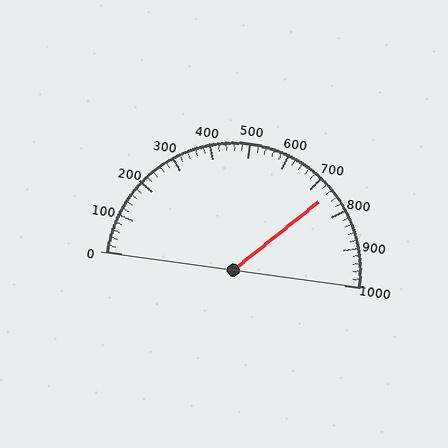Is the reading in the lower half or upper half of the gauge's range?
The reading is in the upper half of the range (0 to 1000).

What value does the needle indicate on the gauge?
The needle indicates approximately 740.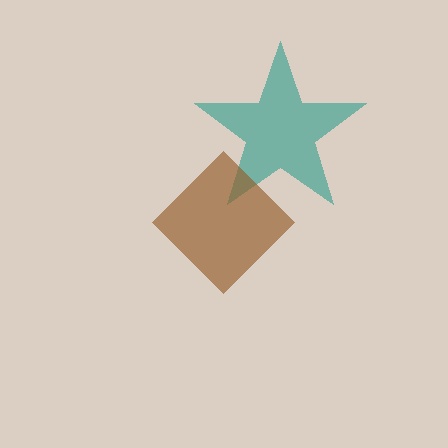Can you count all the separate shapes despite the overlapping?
Yes, there are 2 separate shapes.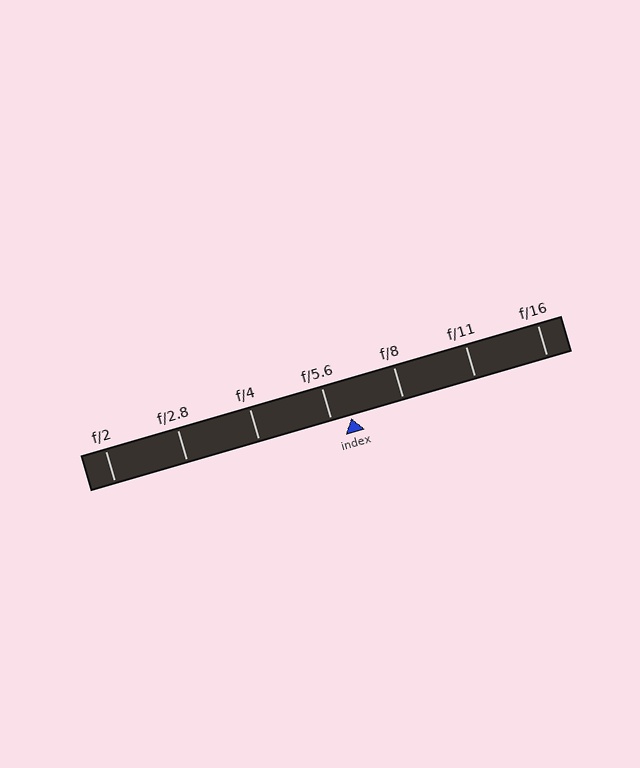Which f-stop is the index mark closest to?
The index mark is closest to f/5.6.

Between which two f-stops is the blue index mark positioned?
The index mark is between f/5.6 and f/8.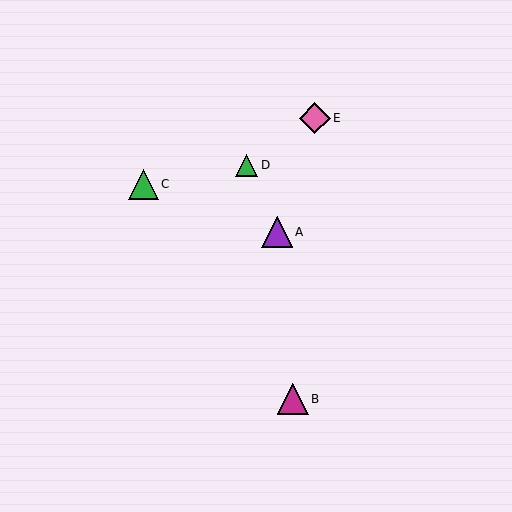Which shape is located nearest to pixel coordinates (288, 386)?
The magenta triangle (labeled B) at (293, 399) is nearest to that location.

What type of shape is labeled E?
Shape E is a pink diamond.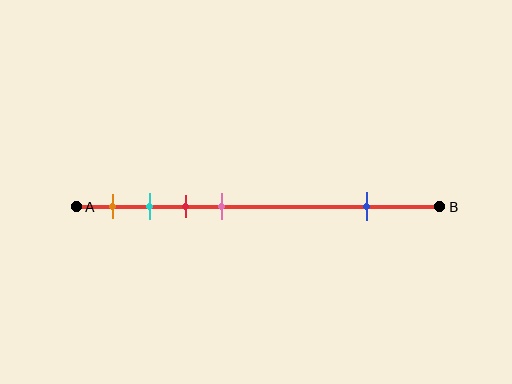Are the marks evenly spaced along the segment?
No, the marks are not evenly spaced.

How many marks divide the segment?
There are 5 marks dividing the segment.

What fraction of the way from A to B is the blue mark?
The blue mark is approximately 80% (0.8) of the way from A to B.